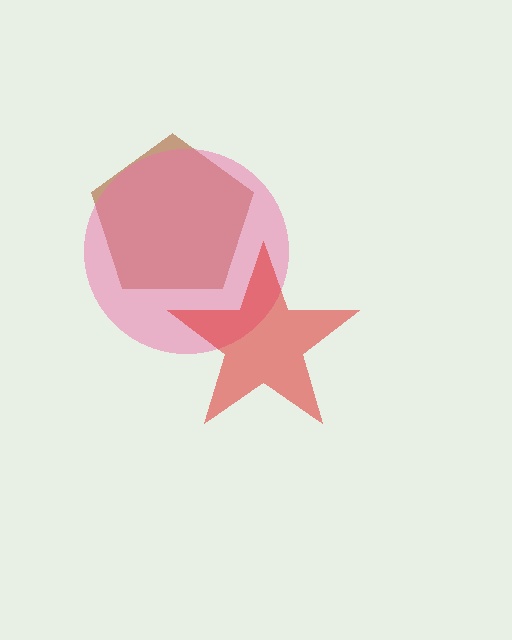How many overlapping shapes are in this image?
There are 3 overlapping shapes in the image.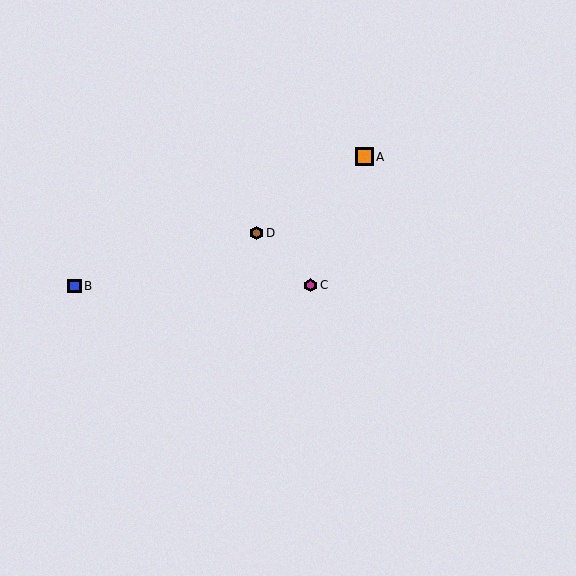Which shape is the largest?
The orange square (labeled A) is the largest.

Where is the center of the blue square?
The center of the blue square is at (75, 286).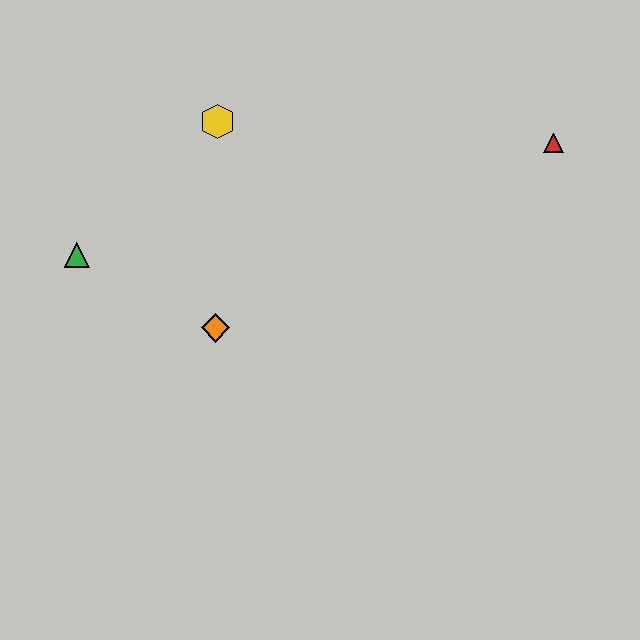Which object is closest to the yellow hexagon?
The green triangle is closest to the yellow hexagon.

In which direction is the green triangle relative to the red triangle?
The green triangle is to the left of the red triangle.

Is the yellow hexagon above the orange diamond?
Yes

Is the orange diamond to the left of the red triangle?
Yes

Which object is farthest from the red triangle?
The green triangle is farthest from the red triangle.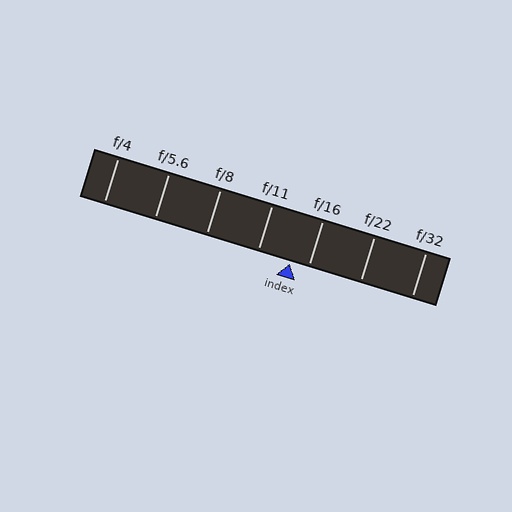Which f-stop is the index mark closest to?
The index mark is closest to f/16.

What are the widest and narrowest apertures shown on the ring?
The widest aperture shown is f/4 and the narrowest is f/32.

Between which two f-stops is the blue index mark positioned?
The index mark is between f/11 and f/16.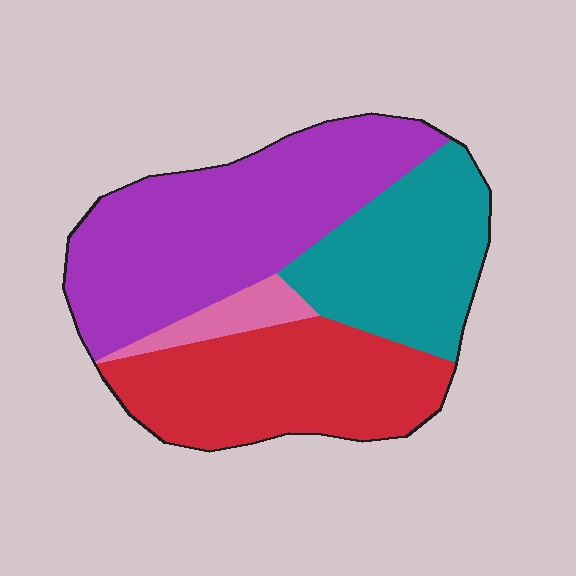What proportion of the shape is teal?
Teal covers 24% of the shape.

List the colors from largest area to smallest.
From largest to smallest: purple, red, teal, pink.